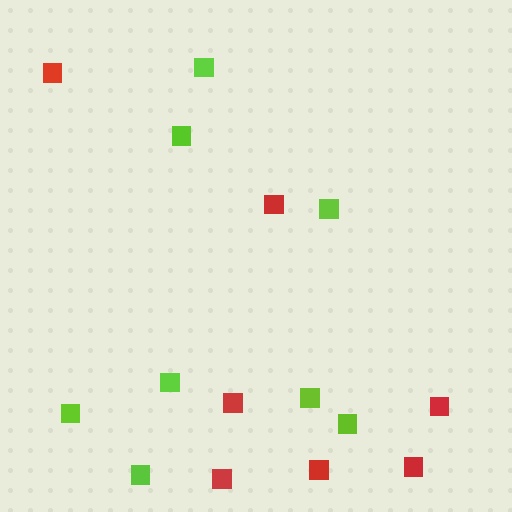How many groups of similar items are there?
There are 2 groups: one group of red squares (7) and one group of lime squares (8).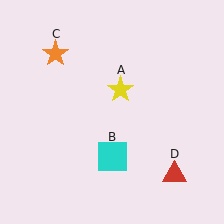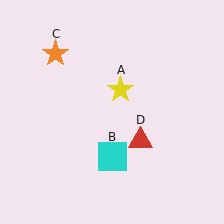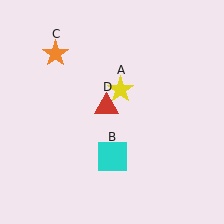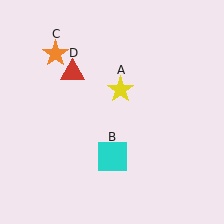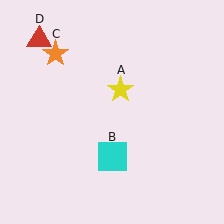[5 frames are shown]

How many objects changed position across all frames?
1 object changed position: red triangle (object D).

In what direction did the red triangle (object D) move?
The red triangle (object D) moved up and to the left.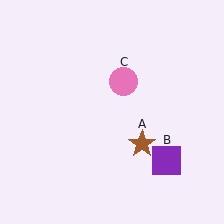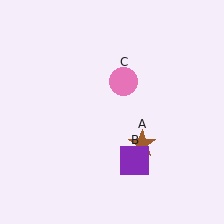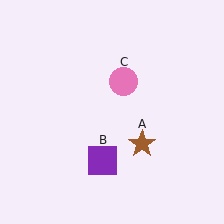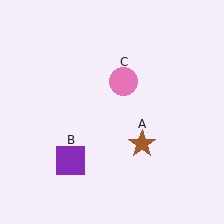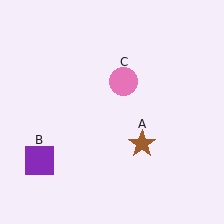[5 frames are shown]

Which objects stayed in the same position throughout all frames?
Brown star (object A) and pink circle (object C) remained stationary.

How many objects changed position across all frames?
1 object changed position: purple square (object B).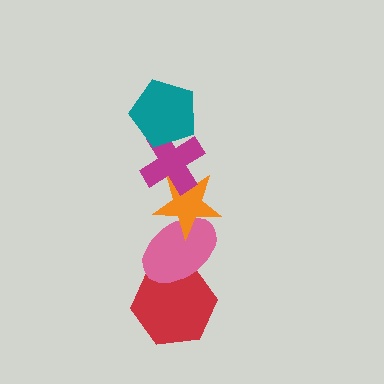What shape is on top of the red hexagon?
The pink ellipse is on top of the red hexagon.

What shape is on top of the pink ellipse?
The orange star is on top of the pink ellipse.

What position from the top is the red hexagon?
The red hexagon is 5th from the top.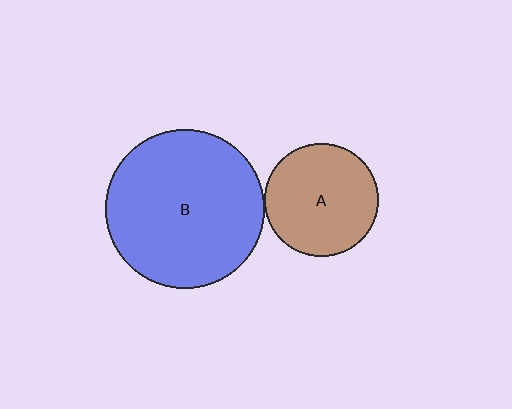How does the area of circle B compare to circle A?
Approximately 2.0 times.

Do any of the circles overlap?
No, none of the circles overlap.